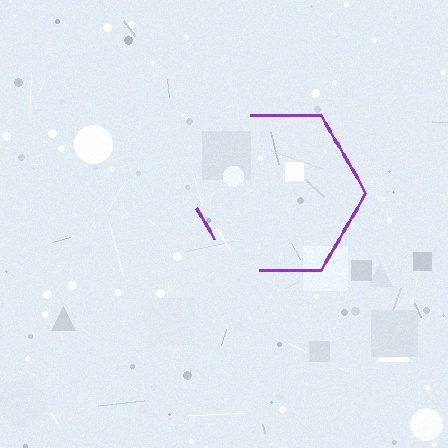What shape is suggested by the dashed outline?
The dashed outline suggests a hexagon.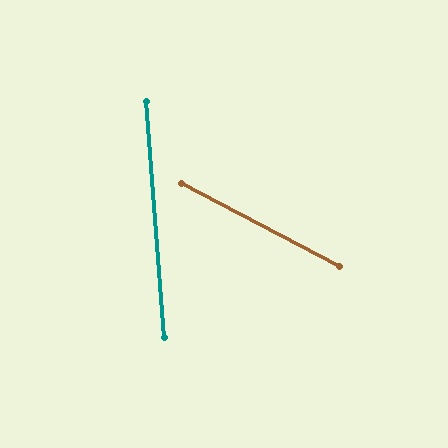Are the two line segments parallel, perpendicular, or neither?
Neither parallel nor perpendicular — they differ by about 58°.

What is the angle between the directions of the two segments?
Approximately 58 degrees.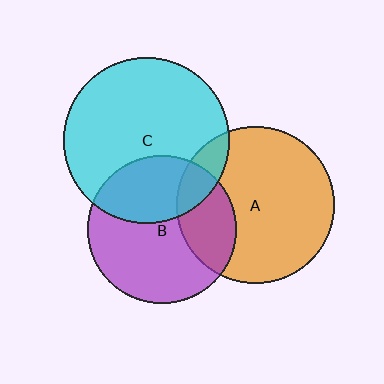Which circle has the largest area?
Circle C (cyan).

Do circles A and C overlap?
Yes.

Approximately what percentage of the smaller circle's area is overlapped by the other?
Approximately 10%.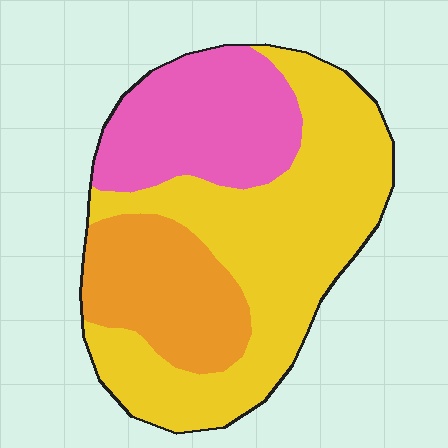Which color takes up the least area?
Orange, at roughly 20%.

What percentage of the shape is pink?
Pink takes up about one quarter (1/4) of the shape.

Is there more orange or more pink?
Pink.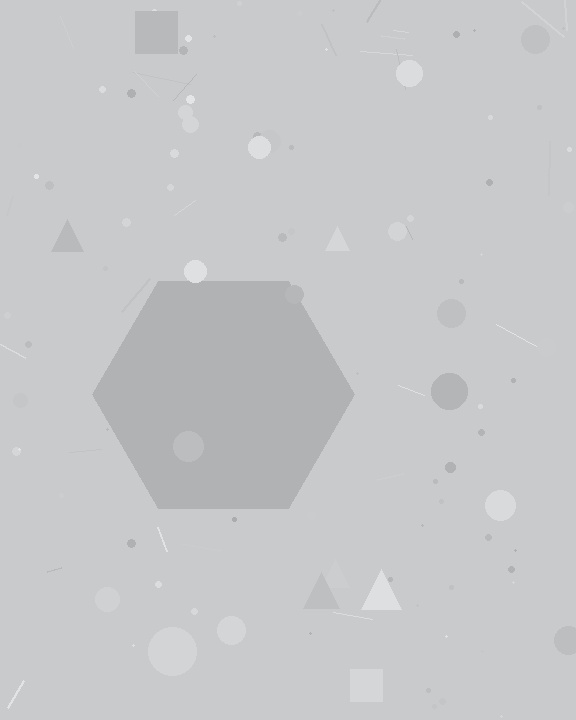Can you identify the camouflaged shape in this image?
The camouflaged shape is a hexagon.